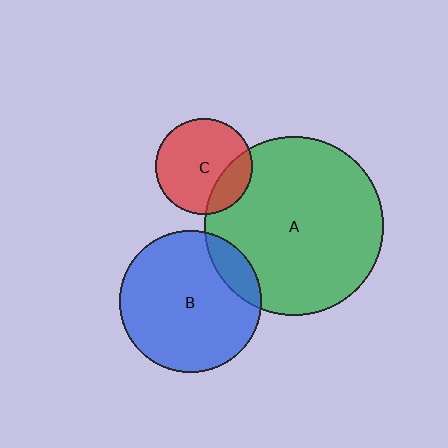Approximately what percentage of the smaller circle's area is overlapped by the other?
Approximately 15%.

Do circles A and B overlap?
Yes.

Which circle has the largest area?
Circle A (green).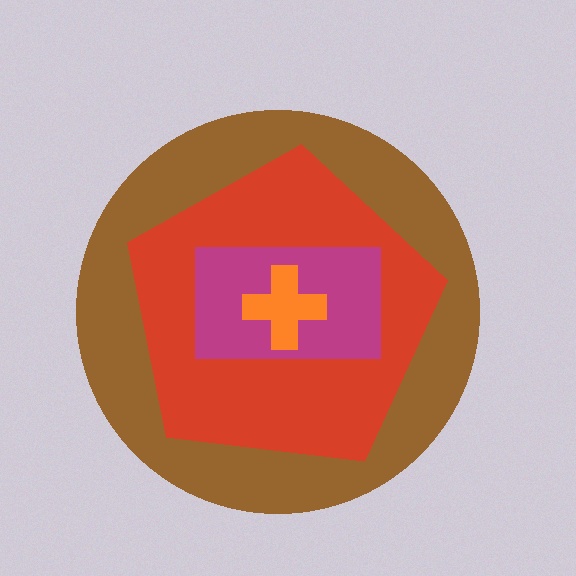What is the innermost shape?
The orange cross.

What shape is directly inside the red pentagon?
The magenta rectangle.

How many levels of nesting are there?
4.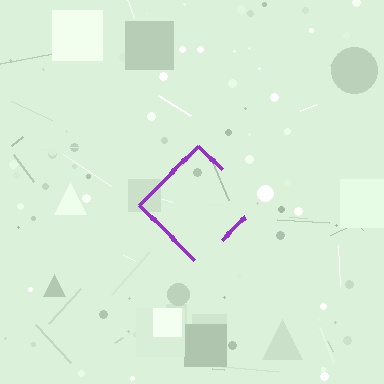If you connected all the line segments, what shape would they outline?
They would outline a diamond.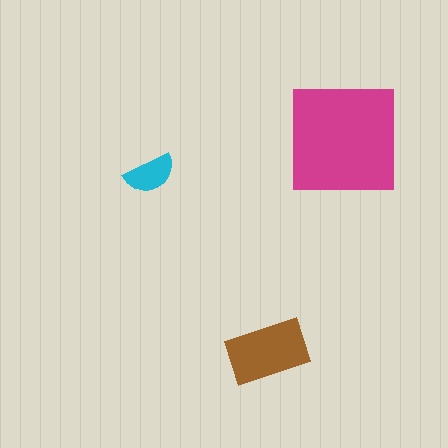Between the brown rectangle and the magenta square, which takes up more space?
The magenta square.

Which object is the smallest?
The cyan semicircle.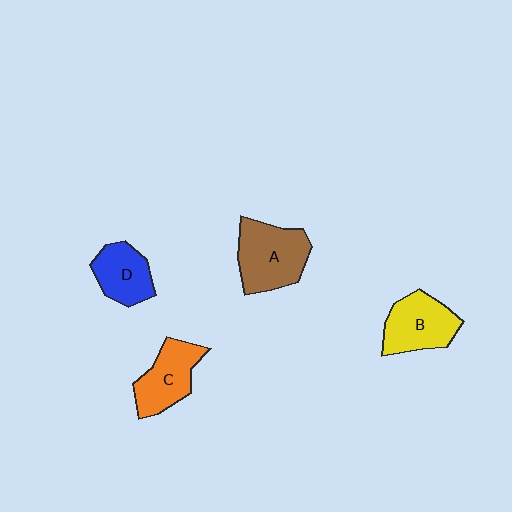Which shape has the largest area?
Shape A (brown).